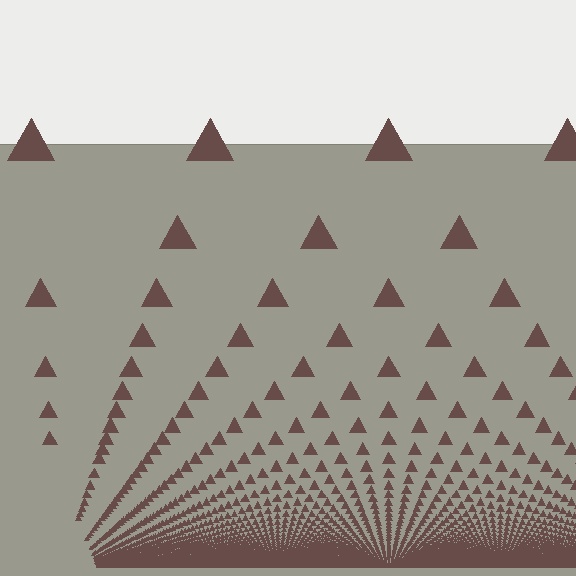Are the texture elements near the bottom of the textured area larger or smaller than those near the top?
Smaller. The gradient is inverted — elements near the bottom are smaller and denser.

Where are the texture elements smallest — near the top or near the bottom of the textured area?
Near the bottom.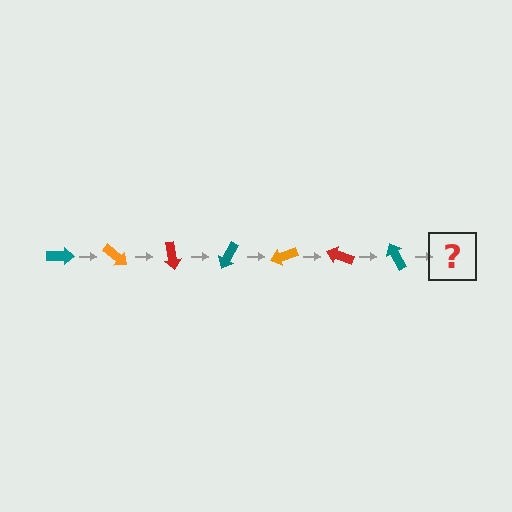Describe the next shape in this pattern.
It should be an orange arrow, rotated 280 degrees from the start.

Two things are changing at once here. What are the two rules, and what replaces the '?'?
The two rules are that it rotates 40 degrees each step and the color cycles through teal, orange, and red. The '?' should be an orange arrow, rotated 280 degrees from the start.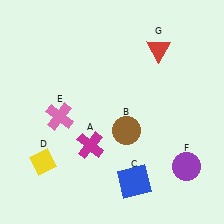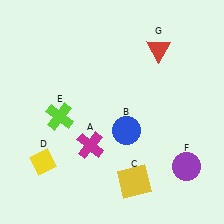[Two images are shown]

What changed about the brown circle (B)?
In Image 1, B is brown. In Image 2, it changed to blue.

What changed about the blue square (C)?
In Image 1, C is blue. In Image 2, it changed to yellow.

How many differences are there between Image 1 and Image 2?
There are 3 differences between the two images.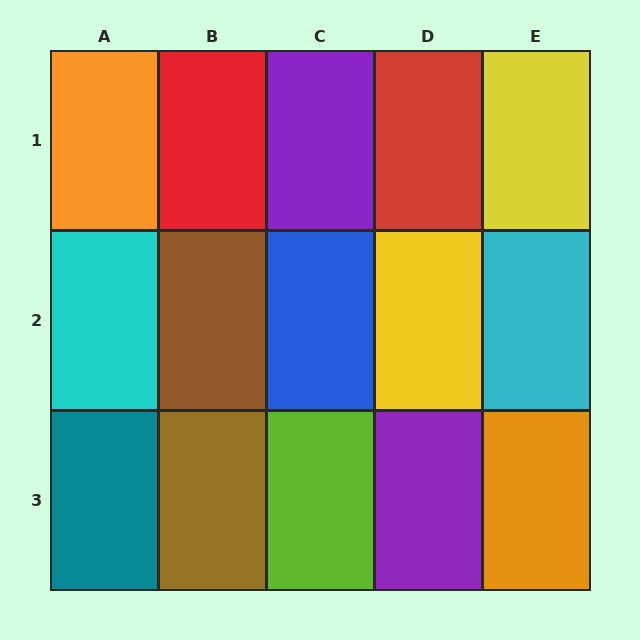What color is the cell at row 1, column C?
Purple.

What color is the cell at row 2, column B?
Brown.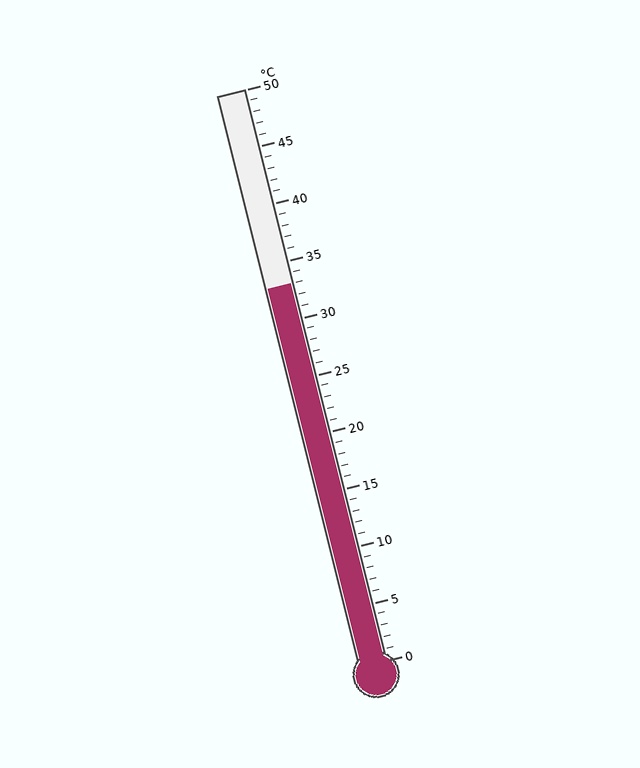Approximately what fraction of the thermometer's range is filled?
The thermometer is filled to approximately 65% of its range.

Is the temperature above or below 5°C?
The temperature is above 5°C.